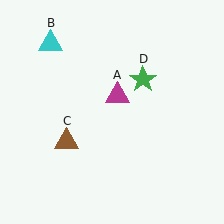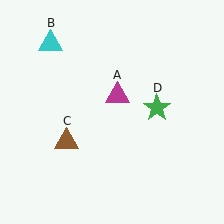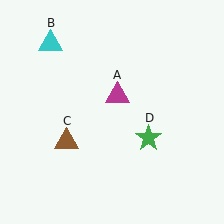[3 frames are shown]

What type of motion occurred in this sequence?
The green star (object D) rotated clockwise around the center of the scene.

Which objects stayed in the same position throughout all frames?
Magenta triangle (object A) and cyan triangle (object B) and brown triangle (object C) remained stationary.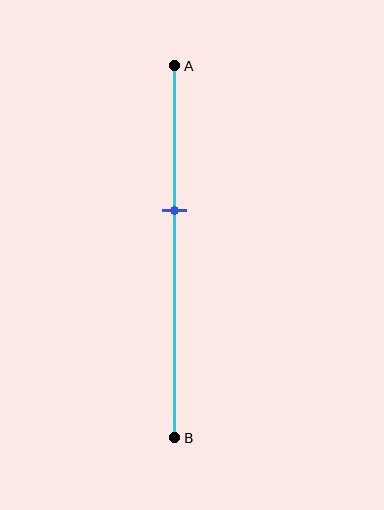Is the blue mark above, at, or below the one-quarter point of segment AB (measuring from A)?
The blue mark is below the one-quarter point of segment AB.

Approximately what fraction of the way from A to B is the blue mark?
The blue mark is approximately 40% of the way from A to B.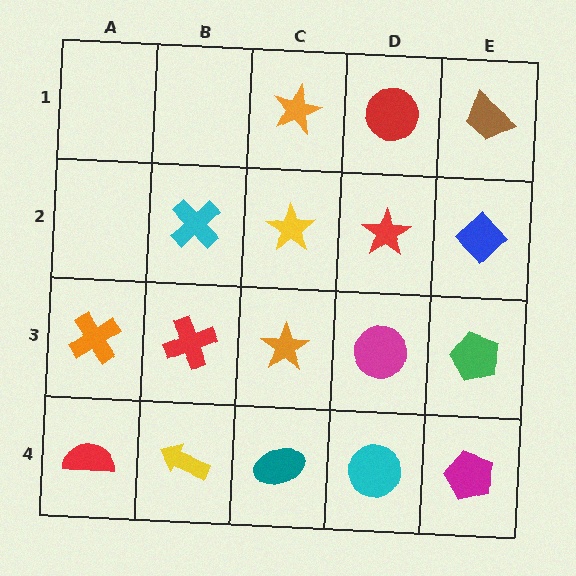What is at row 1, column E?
A brown trapezoid.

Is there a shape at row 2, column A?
No, that cell is empty.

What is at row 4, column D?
A cyan circle.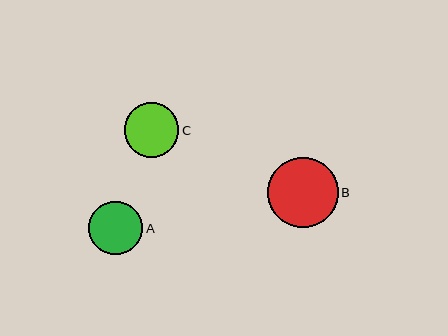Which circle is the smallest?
Circle A is the smallest with a size of approximately 54 pixels.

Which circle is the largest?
Circle B is the largest with a size of approximately 71 pixels.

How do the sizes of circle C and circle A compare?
Circle C and circle A are approximately the same size.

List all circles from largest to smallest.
From largest to smallest: B, C, A.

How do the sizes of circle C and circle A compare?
Circle C and circle A are approximately the same size.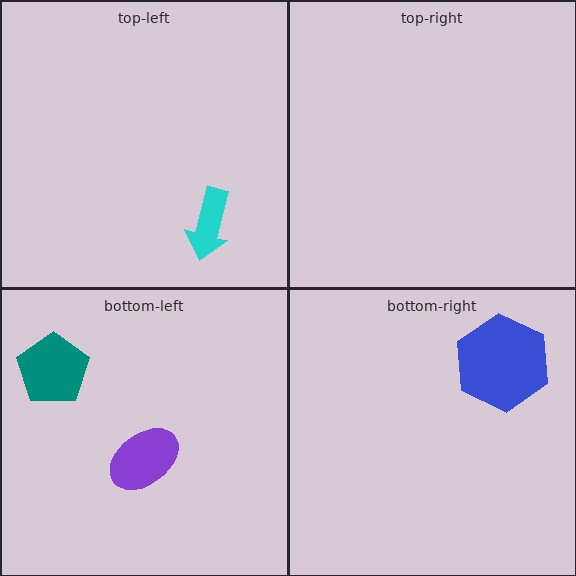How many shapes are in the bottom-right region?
1.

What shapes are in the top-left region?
The cyan arrow.